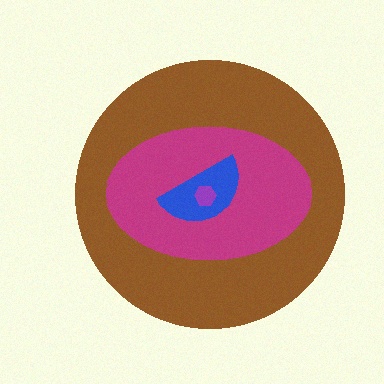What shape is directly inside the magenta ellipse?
The blue semicircle.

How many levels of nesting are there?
4.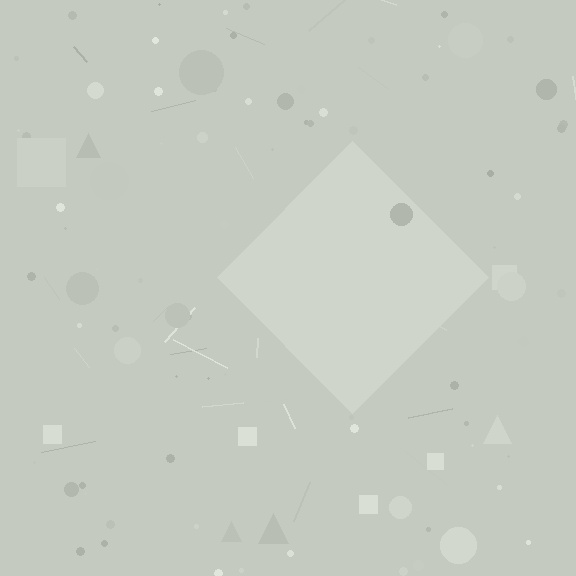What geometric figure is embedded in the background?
A diamond is embedded in the background.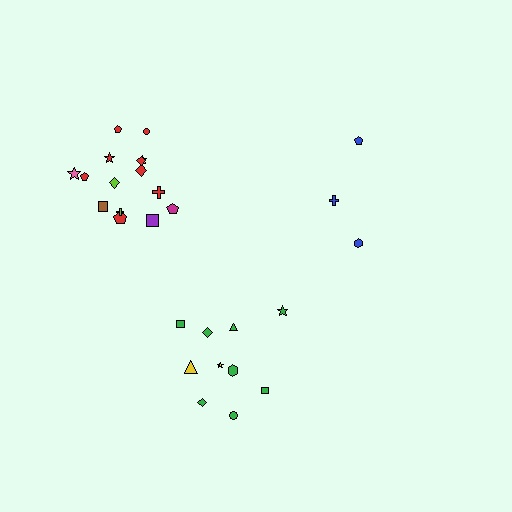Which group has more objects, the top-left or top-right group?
The top-left group.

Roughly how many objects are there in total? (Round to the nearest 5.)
Roughly 30 objects in total.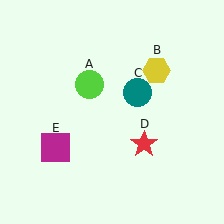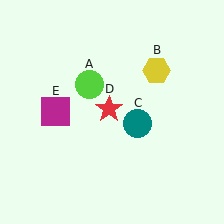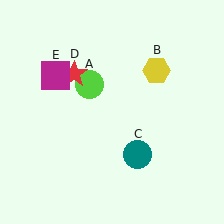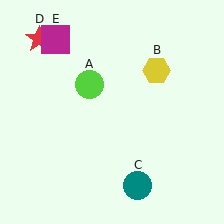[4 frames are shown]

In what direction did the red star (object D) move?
The red star (object D) moved up and to the left.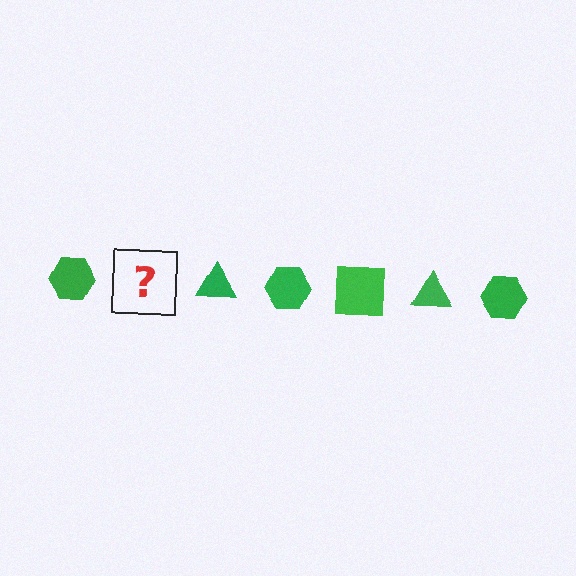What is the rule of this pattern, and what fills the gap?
The rule is that the pattern cycles through hexagon, square, triangle shapes in green. The gap should be filled with a green square.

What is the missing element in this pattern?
The missing element is a green square.